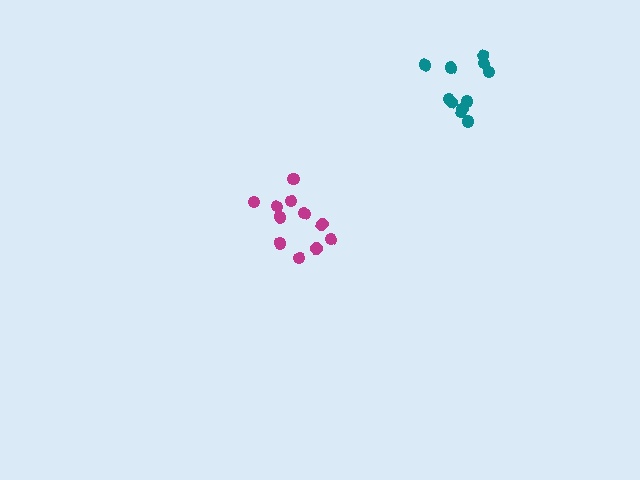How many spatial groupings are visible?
There are 2 spatial groupings.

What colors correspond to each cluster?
The clusters are colored: teal, magenta.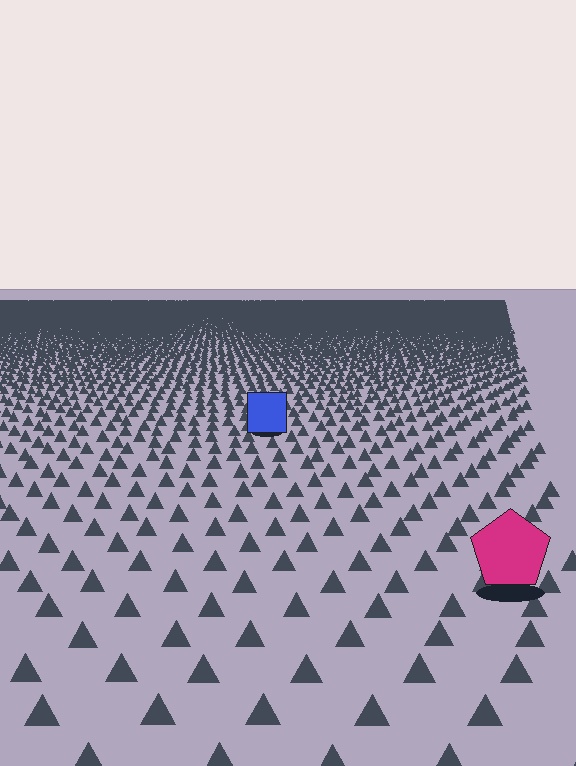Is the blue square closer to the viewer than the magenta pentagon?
No. The magenta pentagon is closer — you can tell from the texture gradient: the ground texture is coarser near it.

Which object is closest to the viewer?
The magenta pentagon is closest. The texture marks near it are larger and more spread out.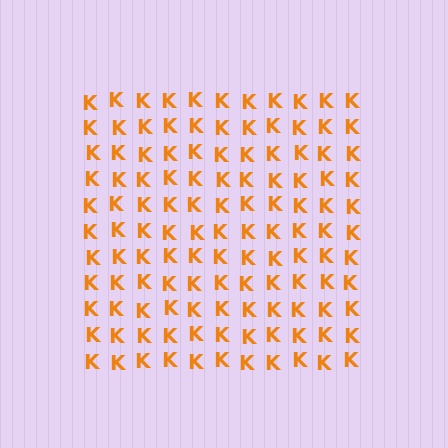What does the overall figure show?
The overall figure shows a square.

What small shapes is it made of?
It is made of small letter K's.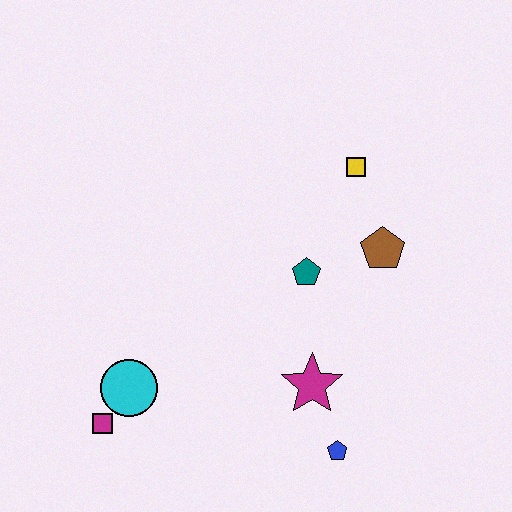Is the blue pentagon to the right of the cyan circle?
Yes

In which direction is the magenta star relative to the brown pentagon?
The magenta star is below the brown pentagon.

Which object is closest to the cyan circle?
The magenta square is closest to the cyan circle.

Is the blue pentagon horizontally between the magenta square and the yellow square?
Yes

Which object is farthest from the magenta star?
The yellow square is farthest from the magenta star.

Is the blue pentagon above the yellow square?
No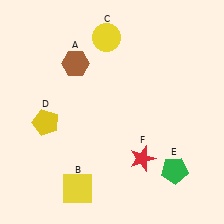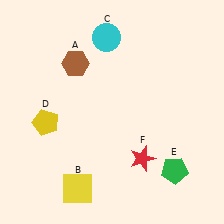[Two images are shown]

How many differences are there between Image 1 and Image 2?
There is 1 difference between the two images.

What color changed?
The circle (C) changed from yellow in Image 1 to cyan in Image 2.